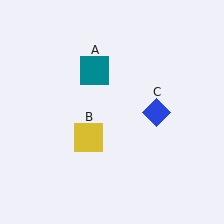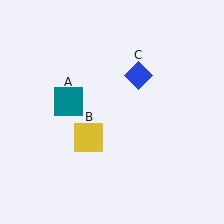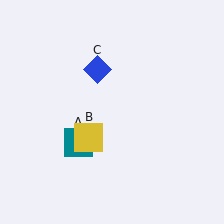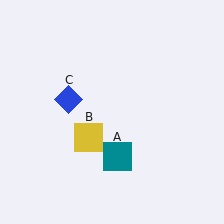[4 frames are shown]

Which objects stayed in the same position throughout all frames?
Yellow square (object B) remained stationary.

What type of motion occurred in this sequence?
The teal square (object A), blue diamond (object C) rotated counterclockwise around the center of the scene.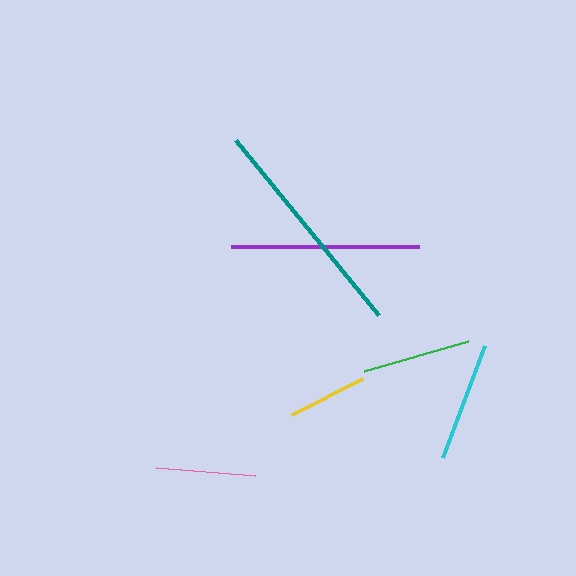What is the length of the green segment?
The green segment is approximately 107 pixels long.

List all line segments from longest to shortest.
From longest to shortest: teal, purple, cyan, green, pink, yellow.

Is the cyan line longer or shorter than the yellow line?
The cyan line is longer than the yellow line.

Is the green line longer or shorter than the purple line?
The purple line is longer than the green line.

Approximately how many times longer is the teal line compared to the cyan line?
The teal line is approximately 1.9 times the length of the cyan line.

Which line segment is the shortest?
The yellow line is the shortest at approximately 80 pixels.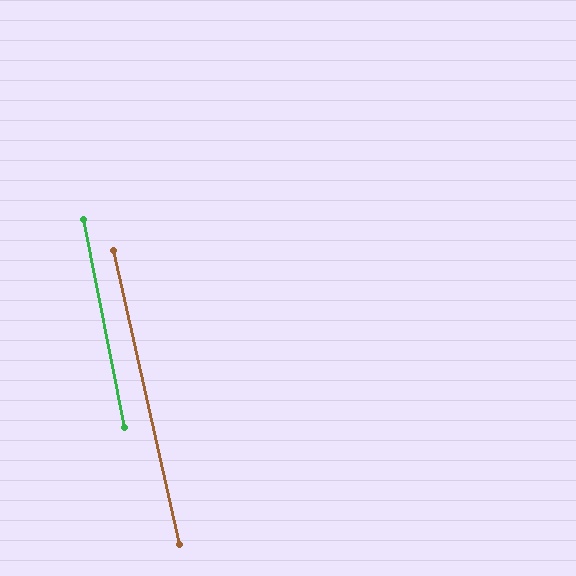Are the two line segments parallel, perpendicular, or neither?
Parallel — their directions differ by only 1.5°.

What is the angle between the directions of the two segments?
Approximately 2 degrees.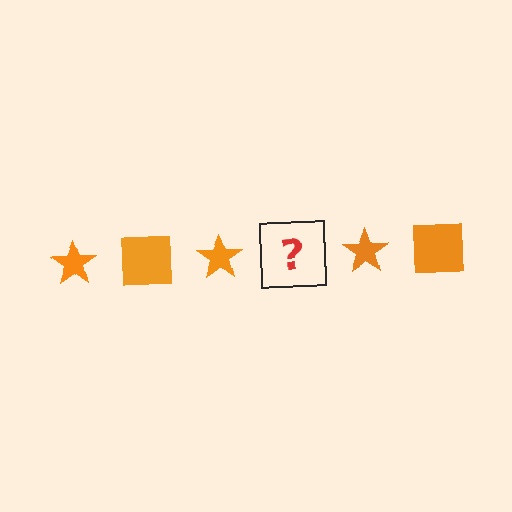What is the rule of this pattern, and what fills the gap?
The rule is that the pattern cycles through star, square shapes in orange. The gap should be filled with an orange square.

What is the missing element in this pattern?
The missing element is an orange square.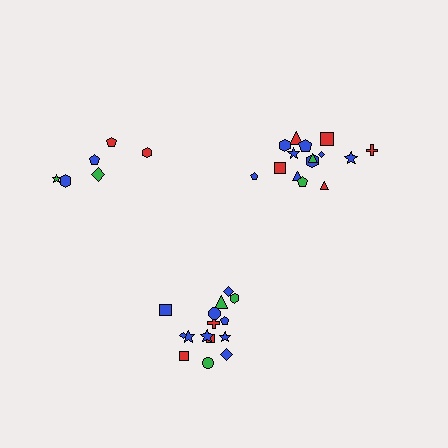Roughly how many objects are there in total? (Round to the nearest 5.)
Roughly 35 objects in total.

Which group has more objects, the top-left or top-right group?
The top-right group.